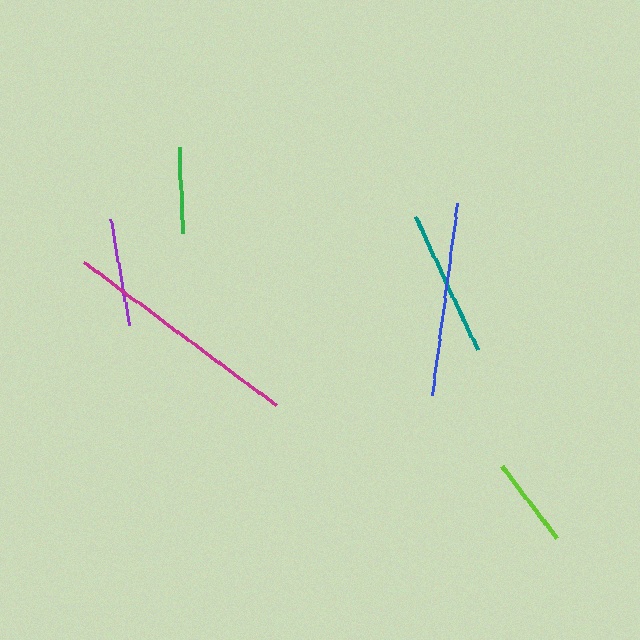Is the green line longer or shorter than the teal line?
The teal line is longer than the green line.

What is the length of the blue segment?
The blue segment is approximately 195 pixels long.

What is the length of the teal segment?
The teal segment is approximately 148 pixels long.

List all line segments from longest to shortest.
From longest to shortest: magenta, blue, teal, purple, lime, green.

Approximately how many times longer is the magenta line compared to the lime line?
The magenta line is approximately 2.6 times the length of the lime line.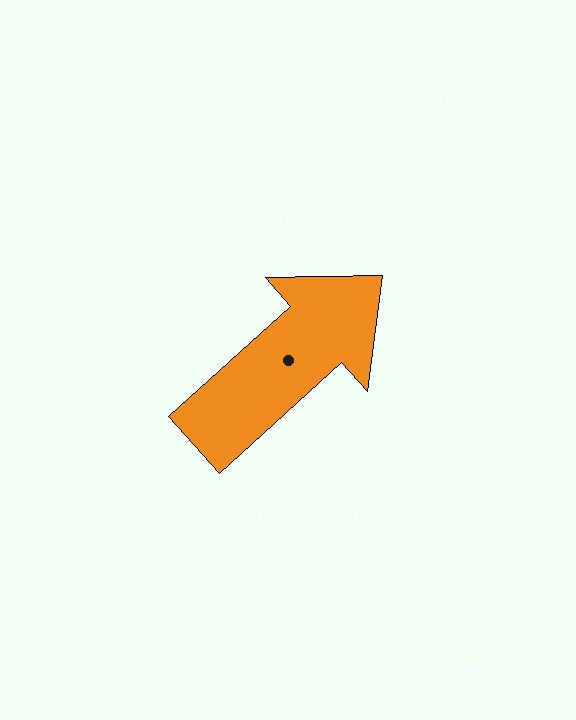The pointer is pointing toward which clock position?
Roughly 2 o'clock.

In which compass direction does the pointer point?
Northeast.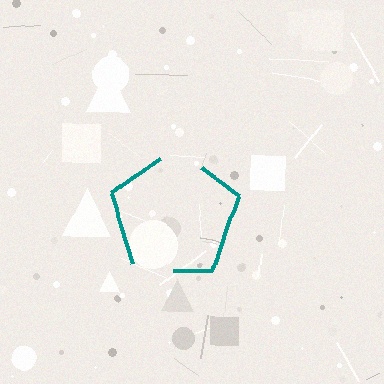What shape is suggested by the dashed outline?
The dashed outline suggests a pentagon.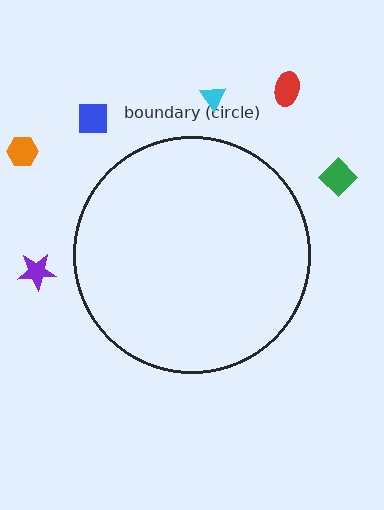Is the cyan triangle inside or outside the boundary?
Outside.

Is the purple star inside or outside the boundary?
Outside.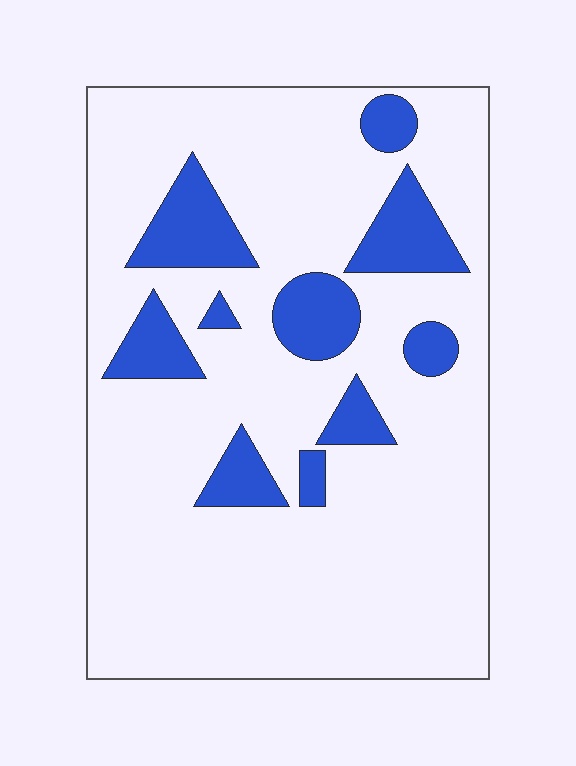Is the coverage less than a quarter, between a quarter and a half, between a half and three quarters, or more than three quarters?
Less than a quarter.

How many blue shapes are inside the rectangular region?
10.